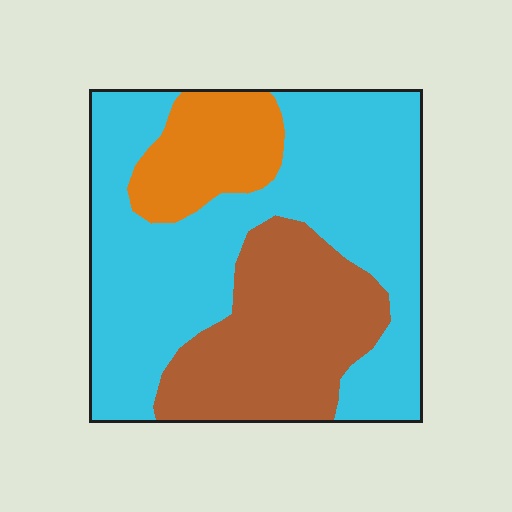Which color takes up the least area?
Orange, at roughly 15%.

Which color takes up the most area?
Cyan, at roughly 60%.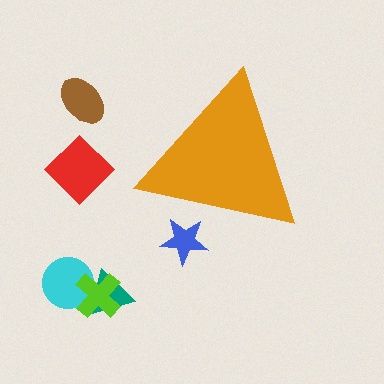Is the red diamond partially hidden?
No, the red diamond is fully visible.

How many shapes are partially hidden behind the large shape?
1 shape is partially hidden.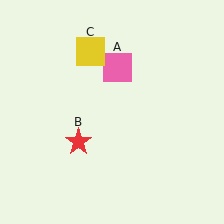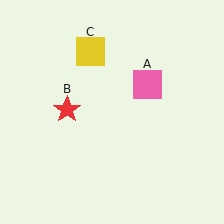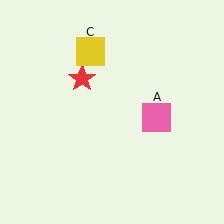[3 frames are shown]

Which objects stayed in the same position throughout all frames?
Yellow square (object C) remained stationary.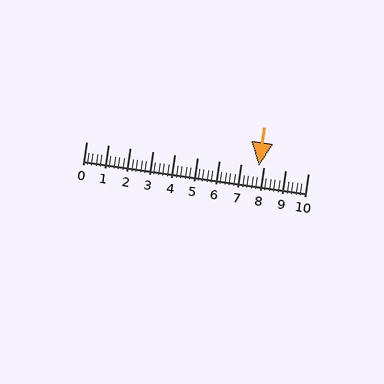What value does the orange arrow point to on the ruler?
The orange arrow points to approximately 7.8.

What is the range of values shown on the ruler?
The ruler shows values from 0 to 10.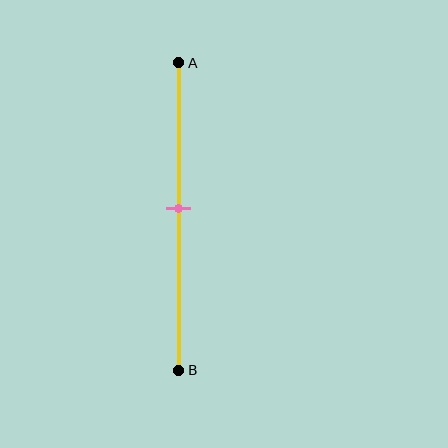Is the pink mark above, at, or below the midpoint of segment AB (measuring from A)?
The pink mark is approximately at the midpoint of segment AB.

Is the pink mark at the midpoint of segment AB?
Yes, the mark is approximately at the midpoint.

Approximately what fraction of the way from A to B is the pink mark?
The pink mark is approximately 45% of the way from A to B.